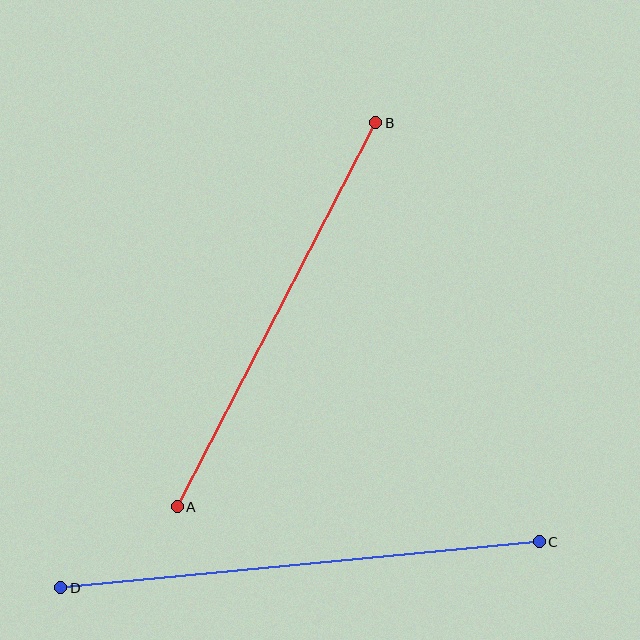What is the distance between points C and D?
The distance is approximately 481 pixels.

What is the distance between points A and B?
The distance is approximately 432 pixels.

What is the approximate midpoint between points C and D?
The midpoint is at approximately (300, 565) pixels.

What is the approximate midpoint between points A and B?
The midpoint is at approximately (277, 315) pixels.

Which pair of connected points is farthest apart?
Points C and D are farthest apart.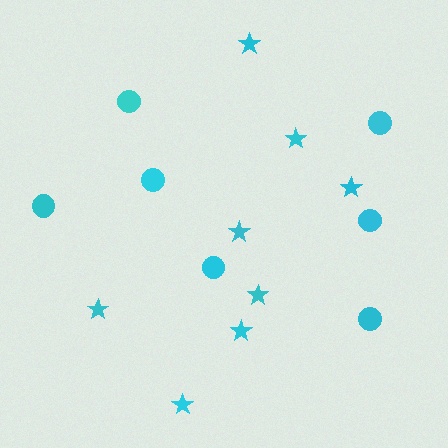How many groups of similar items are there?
There are 2 groups: one group of stars (8) and one group of circles (7).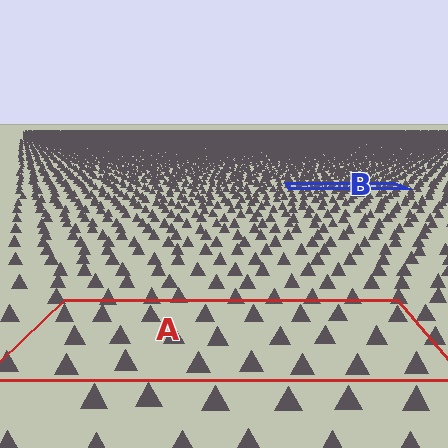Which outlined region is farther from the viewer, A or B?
Region B is farther from the viewer — the texture elements inside it appear smaller and more densely packed.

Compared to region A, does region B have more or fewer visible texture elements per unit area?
Region B has more texture elements per unit area — they are packed more densely because it is farther away.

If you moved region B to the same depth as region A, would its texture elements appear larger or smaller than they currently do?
They would appear larger. At a closer depth, the same texture elements are projected at a bigger on-screen size.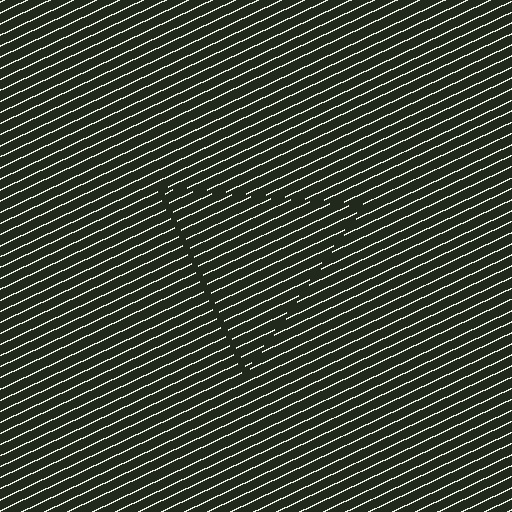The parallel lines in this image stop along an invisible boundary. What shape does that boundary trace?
An illusory triangle. The interior of the shape contains the same grating, shifted by half a period — the contour is defined by the phase discontinuity where line-ends from the inner and outer gratings abut.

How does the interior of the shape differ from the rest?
The interior of the shape contains the same grating, shifted by half a period — the contour is defined by the phase discontinuity where line-ends from the inner and outer gratings abut.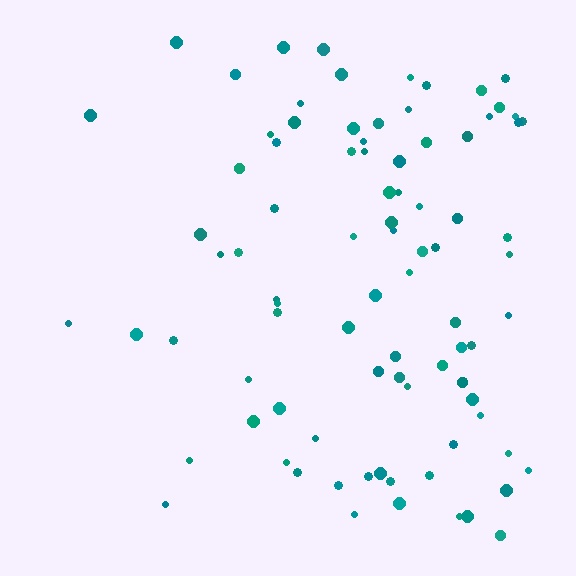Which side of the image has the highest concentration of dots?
The right.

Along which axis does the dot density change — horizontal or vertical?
Horizontal.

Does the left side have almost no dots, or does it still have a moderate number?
Still a moderate number, just noticeably fewer than the right.